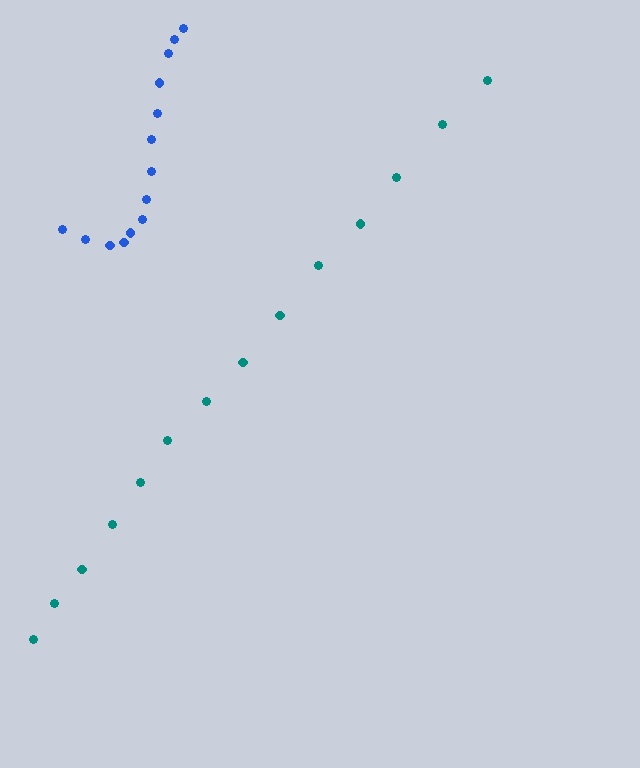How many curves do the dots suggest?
There are 2 distinct paths.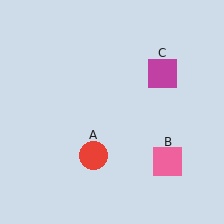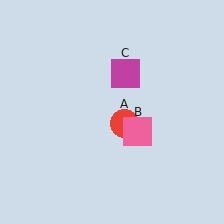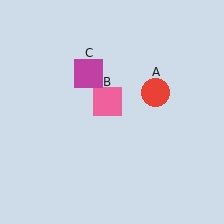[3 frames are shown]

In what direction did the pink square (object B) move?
The pink square (object B) moved up and to the left.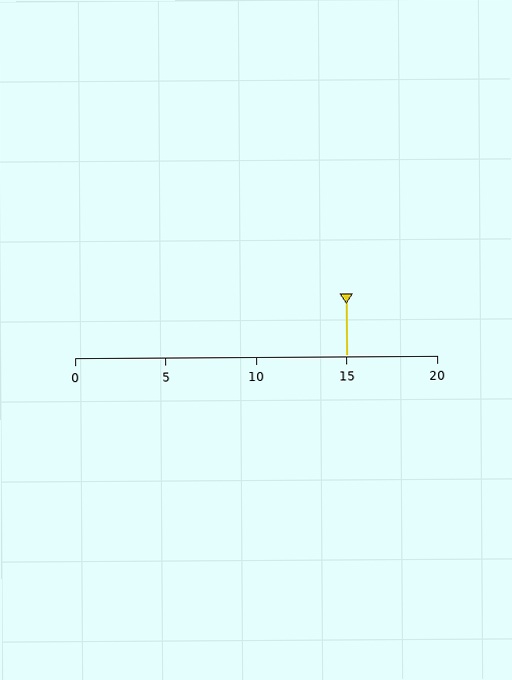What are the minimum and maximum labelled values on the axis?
The axis runs from 0 to 20.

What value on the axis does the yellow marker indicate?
The marker indicates approximately 15.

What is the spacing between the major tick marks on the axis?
The major ticks are spaced 5 apart.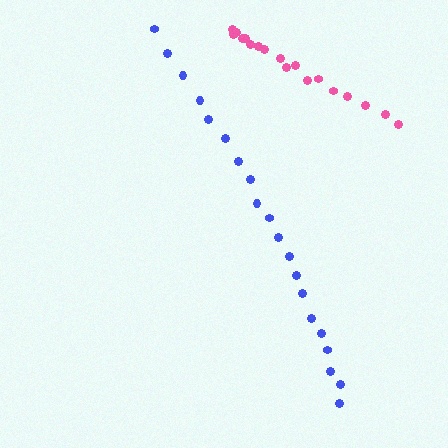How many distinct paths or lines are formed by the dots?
There are 2 distinct paths.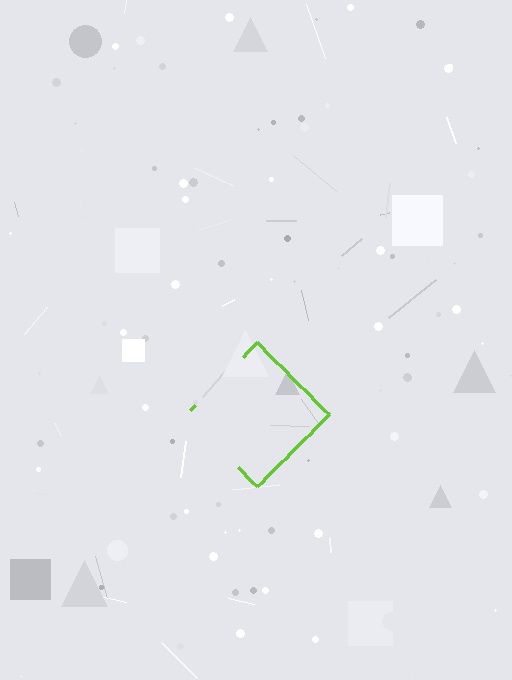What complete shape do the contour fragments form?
The contour fragments form a diamond.